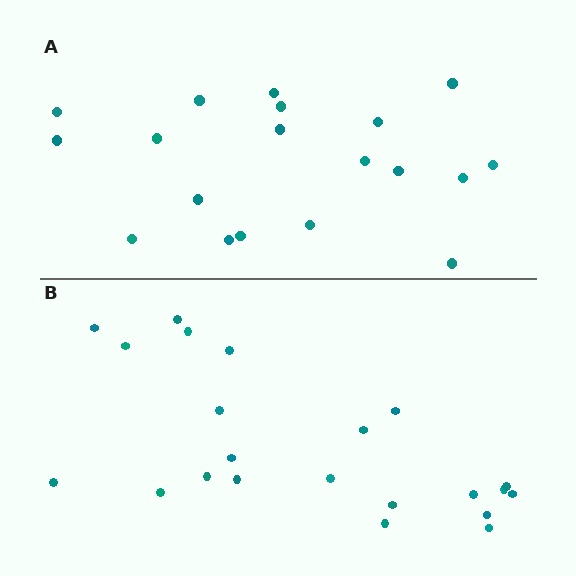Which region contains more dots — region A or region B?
Region B (the bottom region) has more dots.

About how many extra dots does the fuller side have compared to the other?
Region B has just a few more — roughly 2 or 3 more dots than region A.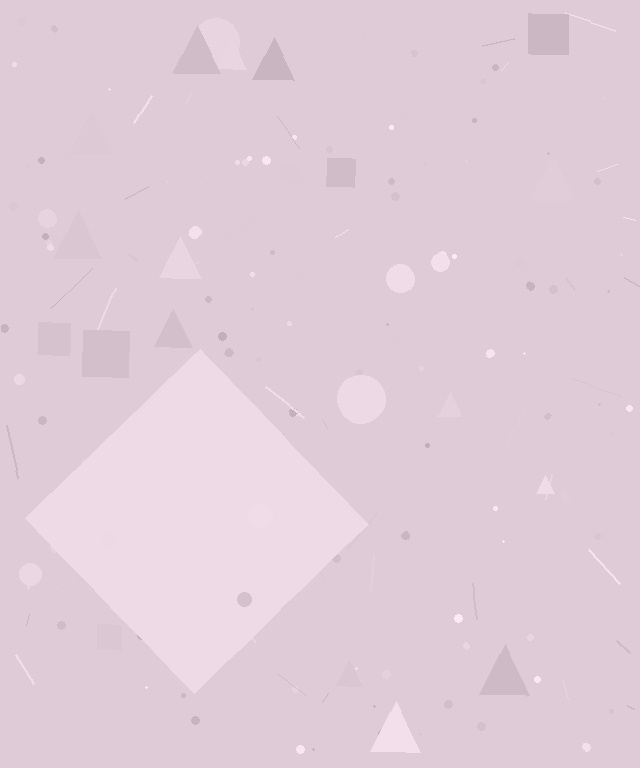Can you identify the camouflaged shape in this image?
The camouflaged shape is a diamond.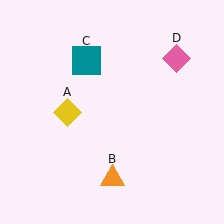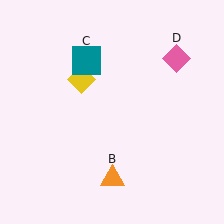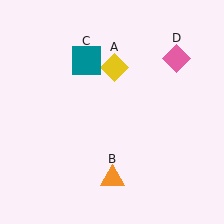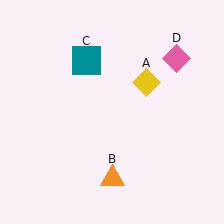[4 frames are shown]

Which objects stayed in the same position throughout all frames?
Orange triangle (object B) and teal square (object C) and pink diamond (object D) remained stationary.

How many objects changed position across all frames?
1 object changed position: yellow diamond (object A).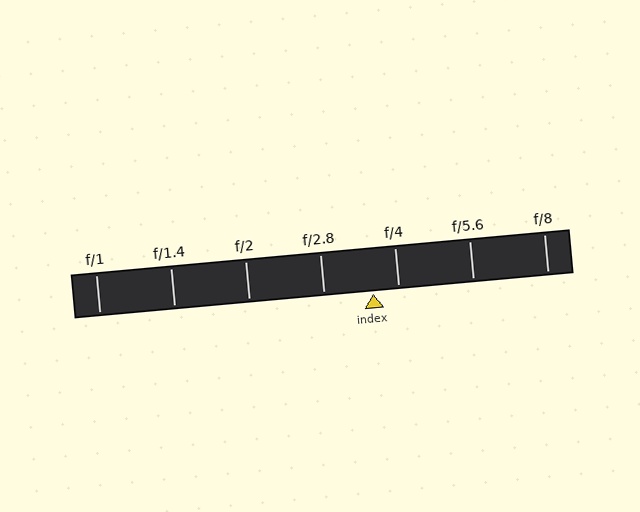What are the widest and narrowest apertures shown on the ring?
The widest aperture shown is f/1 and the narrowest is f/8.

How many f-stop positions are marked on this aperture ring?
There are 7 f-stop positions marked.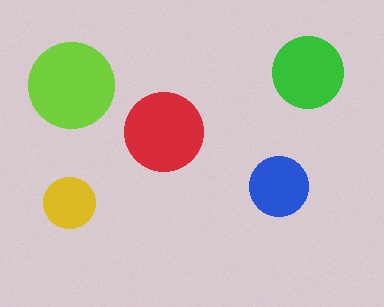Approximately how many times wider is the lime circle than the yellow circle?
About 1.5 times wider.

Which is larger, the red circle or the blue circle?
The red one.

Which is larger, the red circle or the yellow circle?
The red one.